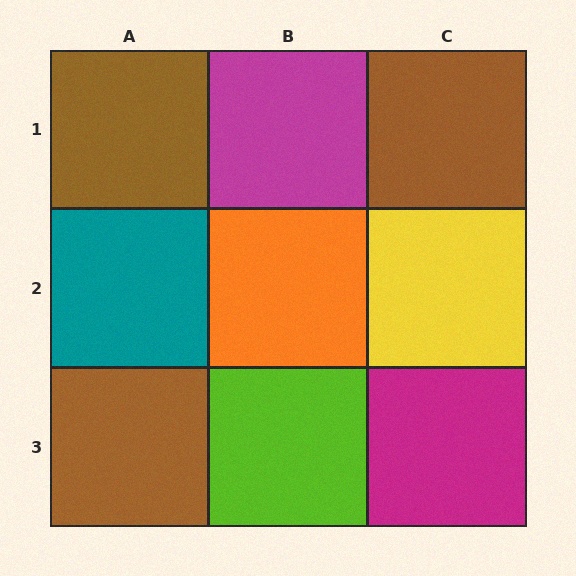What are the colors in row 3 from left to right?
Brown, lime, magenta.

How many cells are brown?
3 cells are brown.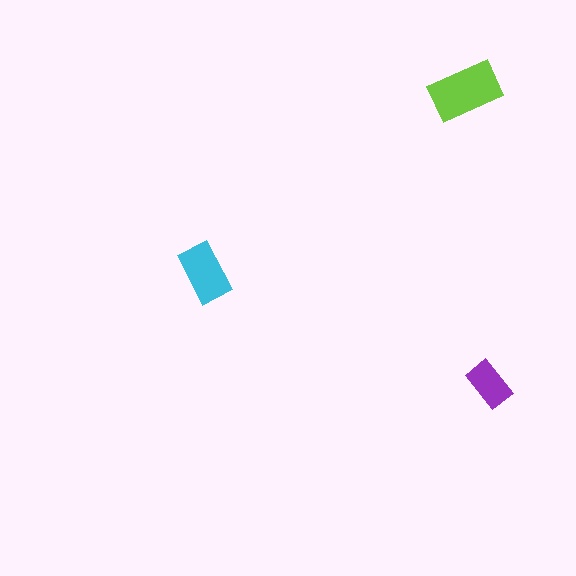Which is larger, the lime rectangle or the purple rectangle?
The lime one.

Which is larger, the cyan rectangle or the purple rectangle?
The cyan one.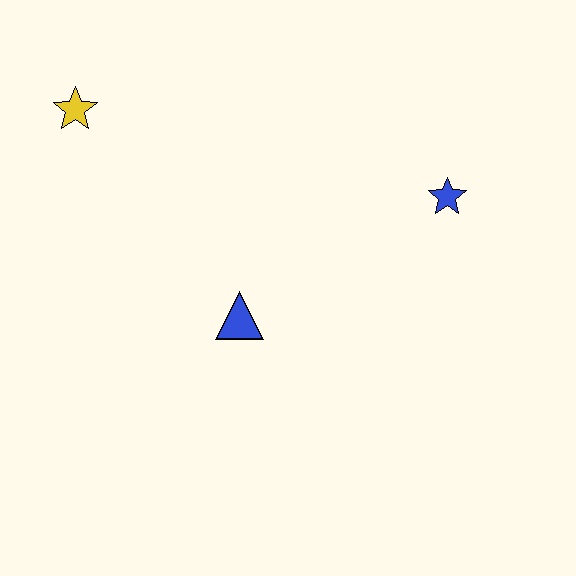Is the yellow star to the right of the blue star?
No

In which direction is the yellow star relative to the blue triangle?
The yellow star is above the blue triangle.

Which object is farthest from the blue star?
The yellow star is farthest from the blue star.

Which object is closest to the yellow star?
The blue triangle is closest to the yellow star.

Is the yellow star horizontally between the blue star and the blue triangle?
No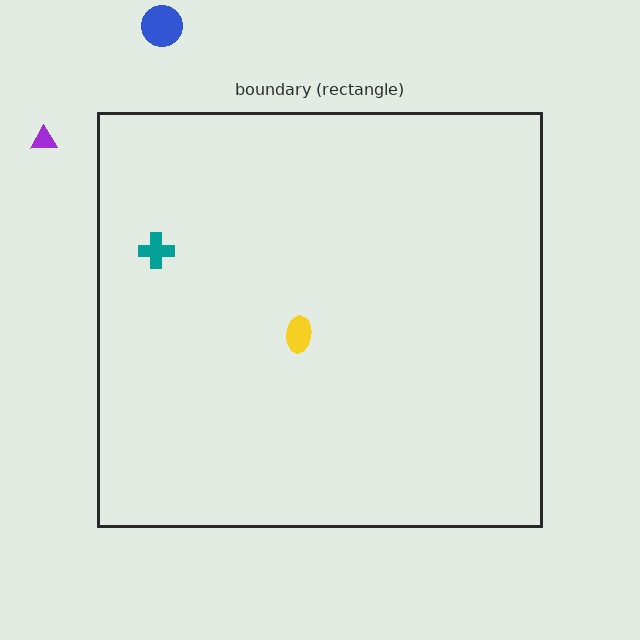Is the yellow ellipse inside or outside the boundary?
Inside.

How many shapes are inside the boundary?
2 inside, 2 outside.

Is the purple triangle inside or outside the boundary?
Outside.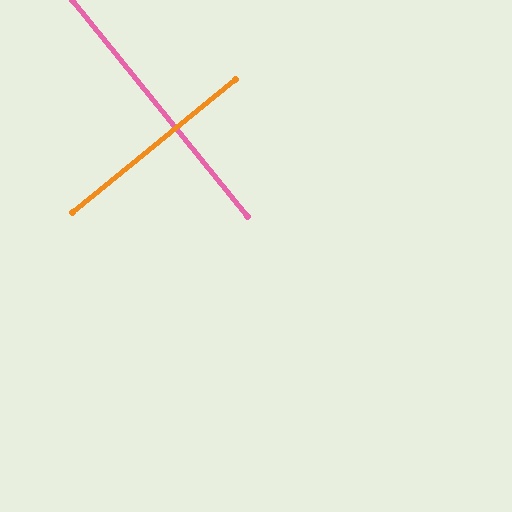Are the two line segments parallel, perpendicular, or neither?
Perpendicular — they meet at approximately 90°.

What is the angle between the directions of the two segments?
Approximately 90 degrees.